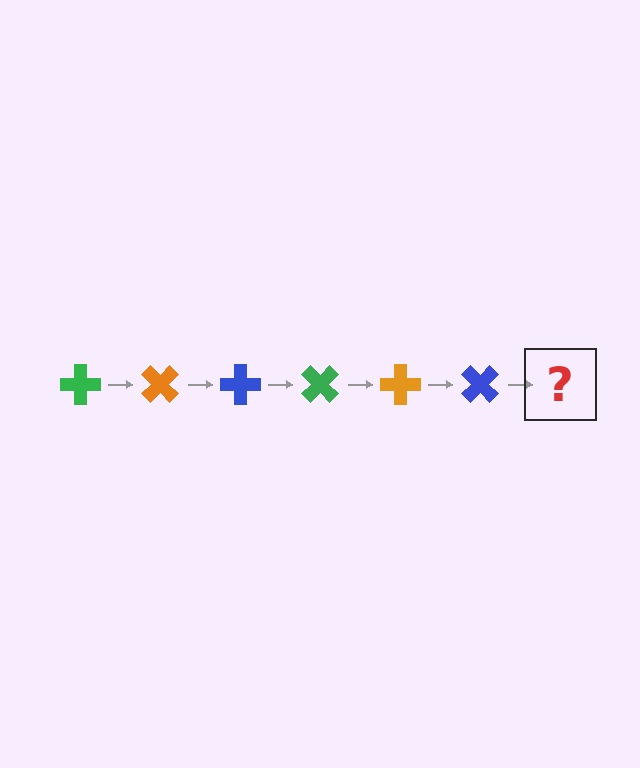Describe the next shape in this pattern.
It should be a green cross, rotated 270 degrees from the start.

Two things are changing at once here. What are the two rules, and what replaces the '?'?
The two rules are that it rotates 45 degrees each step and the color cycles through green, orange, and blue. The '?' should be a green cross, rotated 270 degrees from the start.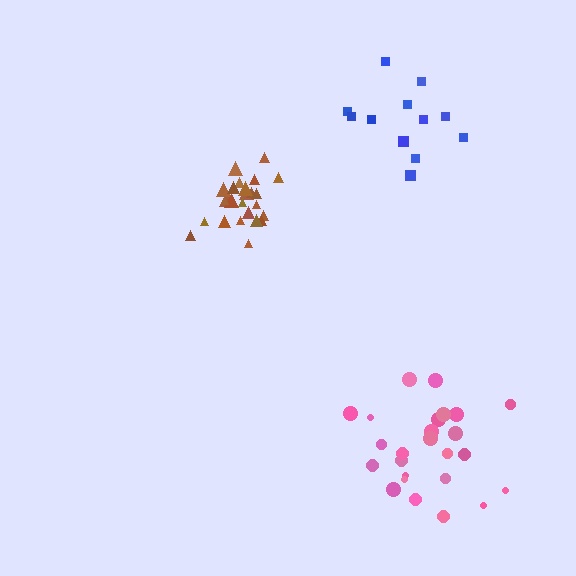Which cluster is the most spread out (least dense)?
Blue.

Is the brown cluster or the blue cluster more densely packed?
Brown.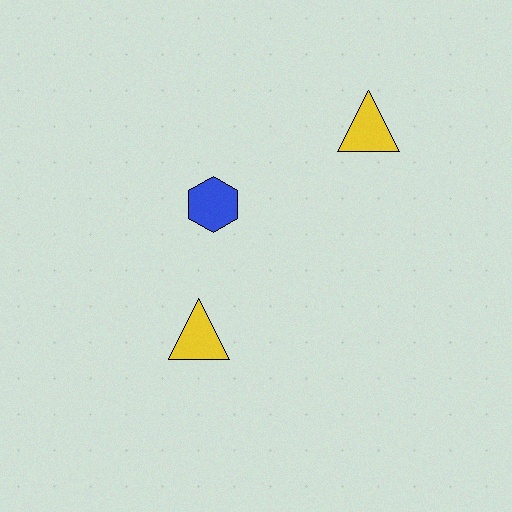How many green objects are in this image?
There are no green objects.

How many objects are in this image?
There are 3 objects.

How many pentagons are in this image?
There are no pentagons.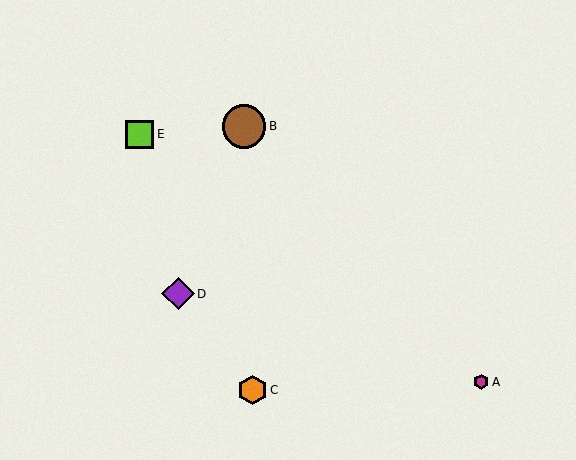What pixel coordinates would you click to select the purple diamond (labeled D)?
Click at (178, 294) to select the purple diamond D.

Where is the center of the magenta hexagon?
The center of the magenta hexagon is at (481, 382).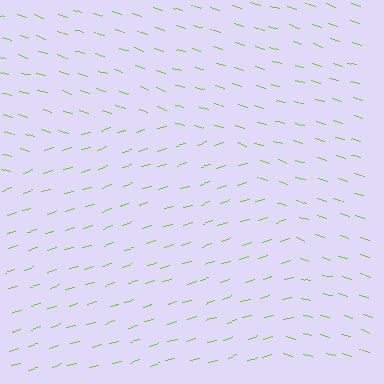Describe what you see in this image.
The image is filled with small lime line segments. A circle region in the image has lines oriented differently from the surrounding lines, creating a visible texture boundary.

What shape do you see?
I see a circle.